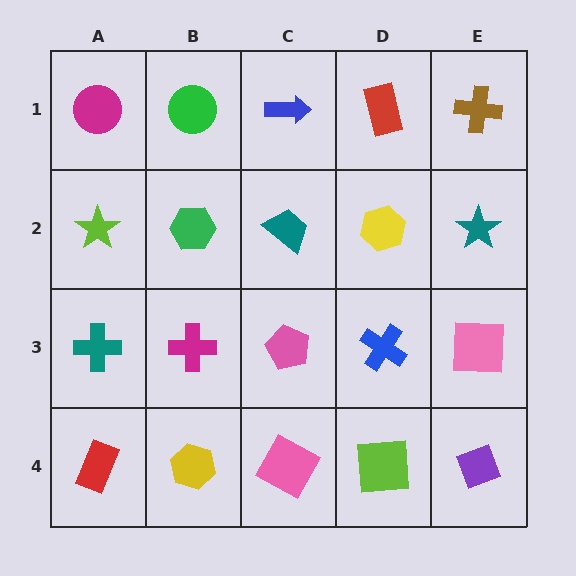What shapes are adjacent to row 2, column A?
A magenta circle (row 1, column A), a teal cross (row 3, column A), a green hexagon (row 2, column B).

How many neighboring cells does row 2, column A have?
3.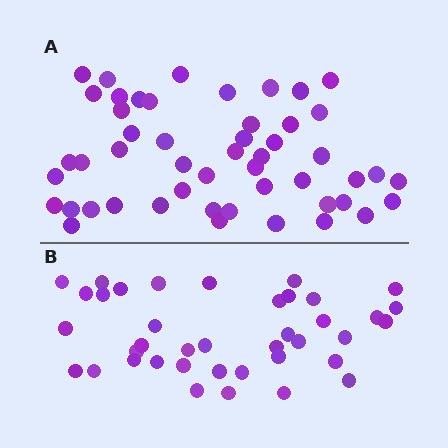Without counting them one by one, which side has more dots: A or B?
Region A (the top region) has more dots.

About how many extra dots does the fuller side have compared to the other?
Region A has roughly 12 or so more dots than region B.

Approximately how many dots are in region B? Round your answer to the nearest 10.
About 40 dots. (The exact count is 39, which rounds to 40.)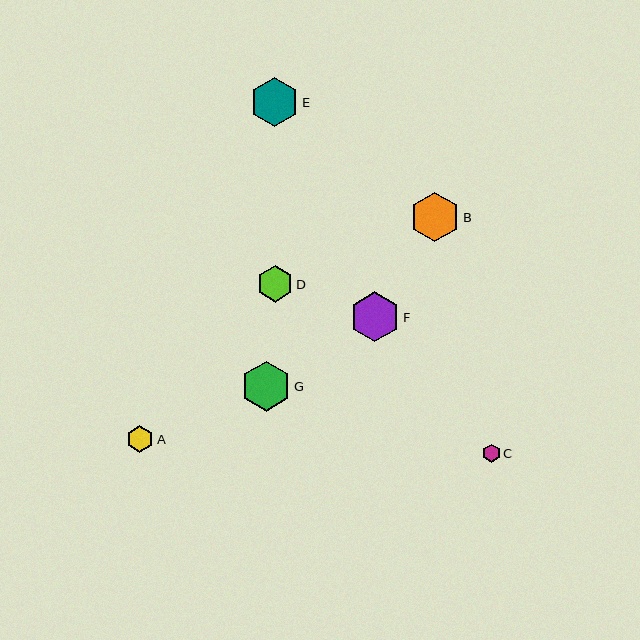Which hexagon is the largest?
Hexagon F is the largest with a size of approximately 50 pixels.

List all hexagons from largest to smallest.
From largest to smallest: F, G, B, E, D, A, C.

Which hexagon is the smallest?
Hexagon C is the smallest with a size of approximately 18 pixels.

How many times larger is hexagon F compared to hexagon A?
Hexagon F is approximately 1.8 times the size of hexagon A.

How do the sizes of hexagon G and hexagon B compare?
Hexagon G and hexagon B are approximately the same size.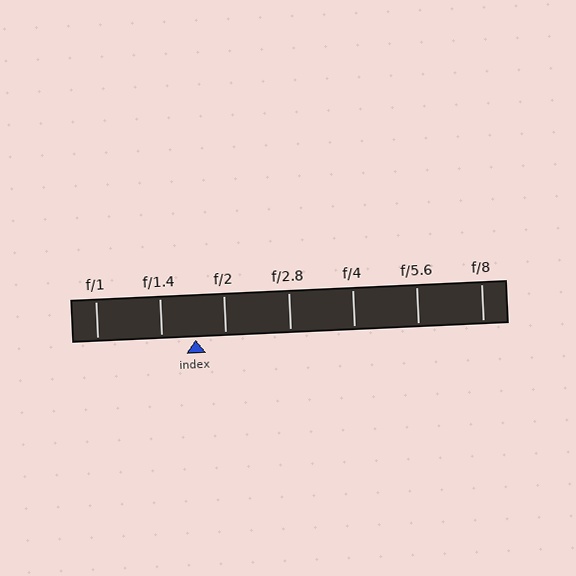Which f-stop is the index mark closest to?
The index mark is closest to f/2.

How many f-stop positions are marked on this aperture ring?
There are 7 f-stop positions marked.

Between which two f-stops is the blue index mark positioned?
The index mark is between f/1.4 and f/2.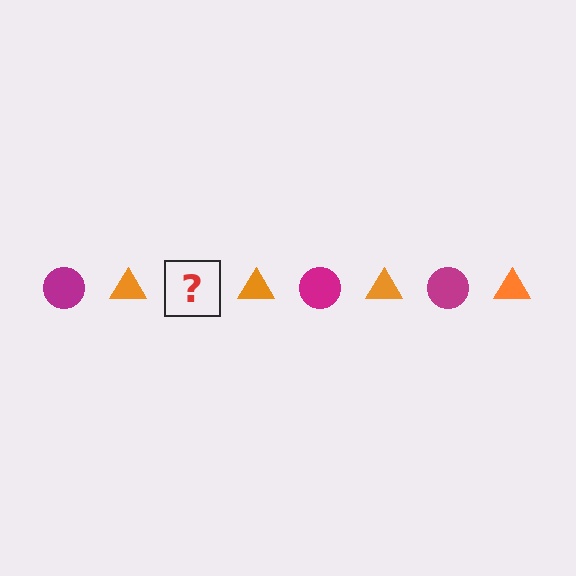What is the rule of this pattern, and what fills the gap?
The rule is that the pattern alternates between magenta circle and orange triangle. The gap should be filled with a magenta circle.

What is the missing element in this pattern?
The missing element is a magenta circle.